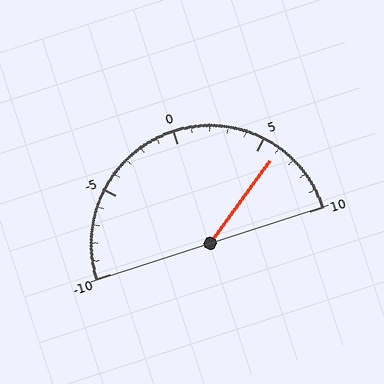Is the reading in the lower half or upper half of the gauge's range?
The reading is in the upper half of the range (-10 to 10).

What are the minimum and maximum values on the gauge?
The gauge ranges from -10 to 10.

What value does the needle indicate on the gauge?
The needle indicates approximately 6.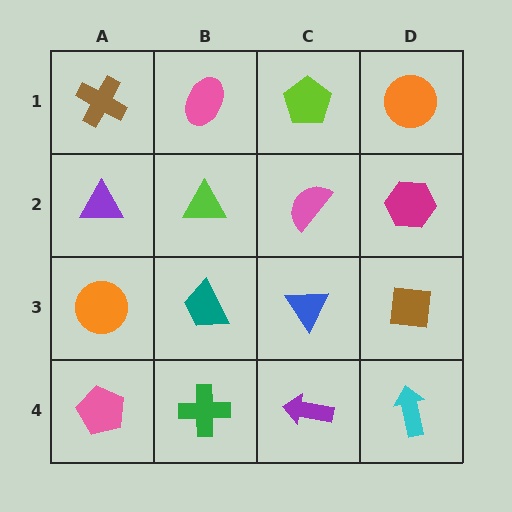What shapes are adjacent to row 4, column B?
A teal trapezoid (row 3, column B), a pink pentagon (row 4, column A), a purple arrow (row 4, column C).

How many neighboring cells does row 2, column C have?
4.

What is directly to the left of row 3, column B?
An orange circle.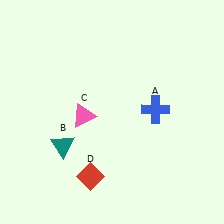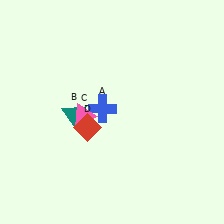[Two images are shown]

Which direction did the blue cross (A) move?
The blue cross (A) moved left.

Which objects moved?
The objects that moved are: the blue cross (A), the teal triangle (B), the red diamond (D).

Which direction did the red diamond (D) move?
The red diamond (D) moved up.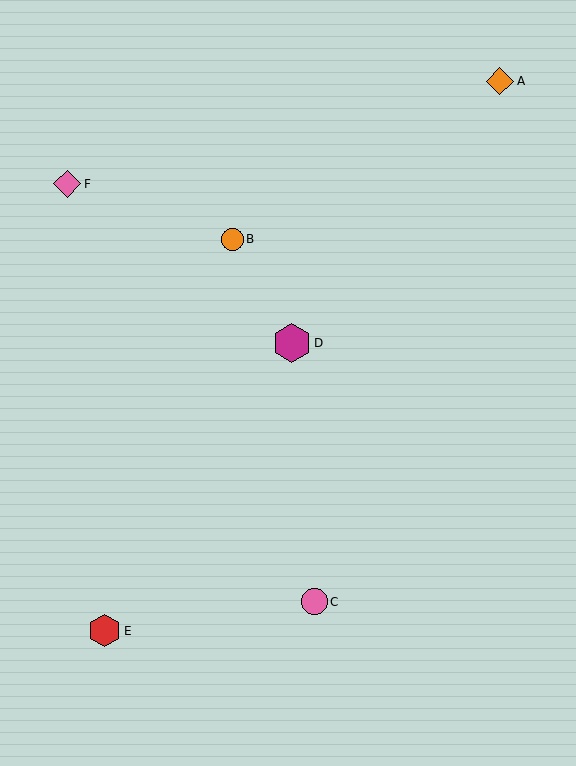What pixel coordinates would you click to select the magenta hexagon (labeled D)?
Click at (292, 343) to select the magenta hexagon D.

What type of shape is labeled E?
Shape E is a red hexagon.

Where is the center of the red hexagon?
The center of the red hexagon is at (104, 631).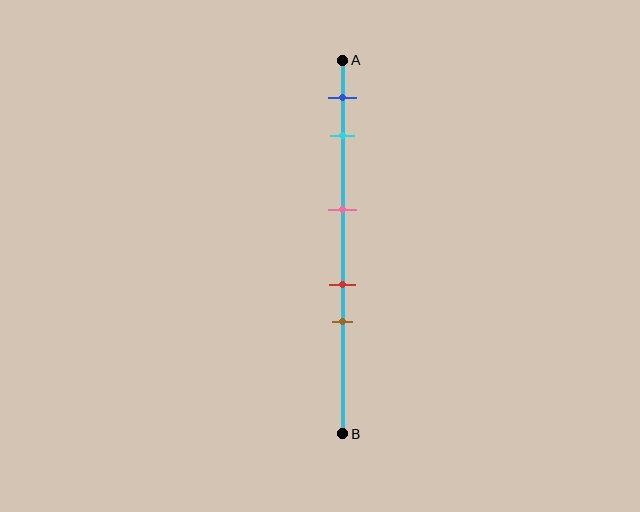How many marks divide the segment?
There are 5 marks dividing the segment.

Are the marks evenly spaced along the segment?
No, the marks are not evenly spaced.